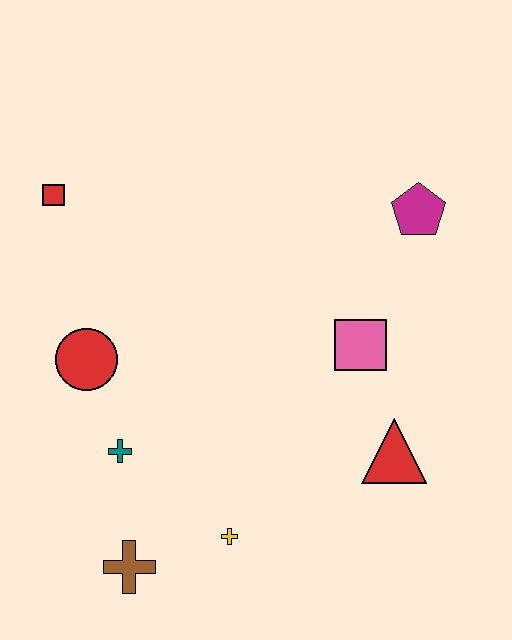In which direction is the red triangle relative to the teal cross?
The red triangle is to the right of the teal cross.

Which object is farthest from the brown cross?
The magenta pentagon is farthest from the brown cross.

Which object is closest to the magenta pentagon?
The pink square is closest to the magenta pentagon.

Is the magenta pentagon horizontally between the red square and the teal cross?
No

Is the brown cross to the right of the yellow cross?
No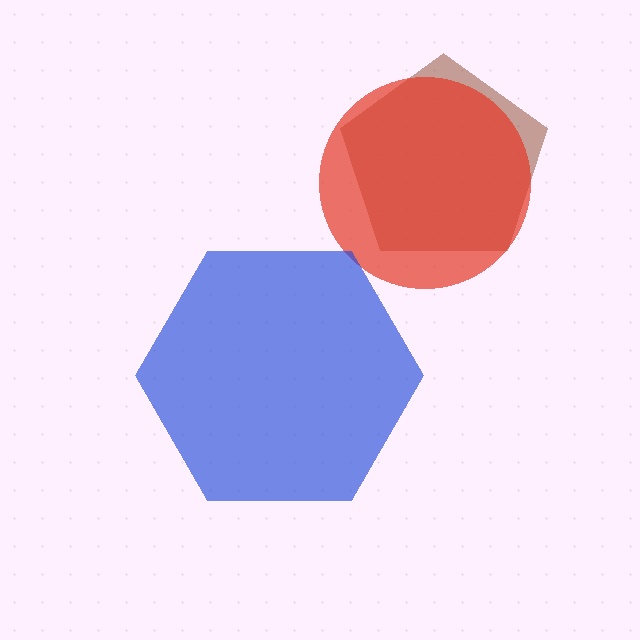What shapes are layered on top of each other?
The layered shapes are: a brown pentagon, a red circle, a blue hexagon.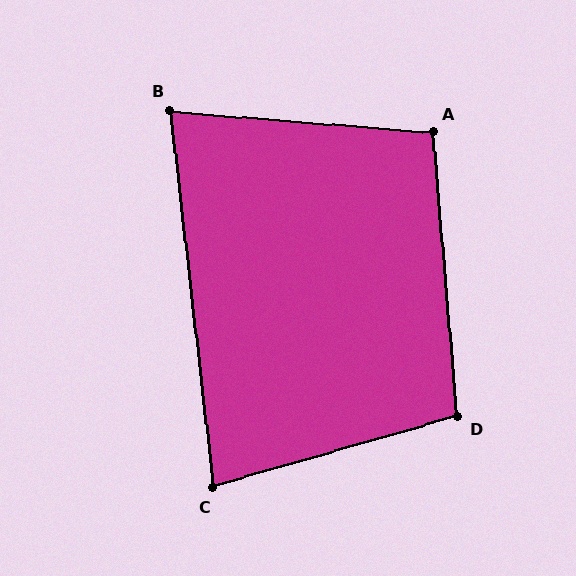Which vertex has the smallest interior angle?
B, at approximately 79 degrees.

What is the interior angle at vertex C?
Approximately 80 degrees (acute).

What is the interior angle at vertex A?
Approximately 100 degrees (obtuse).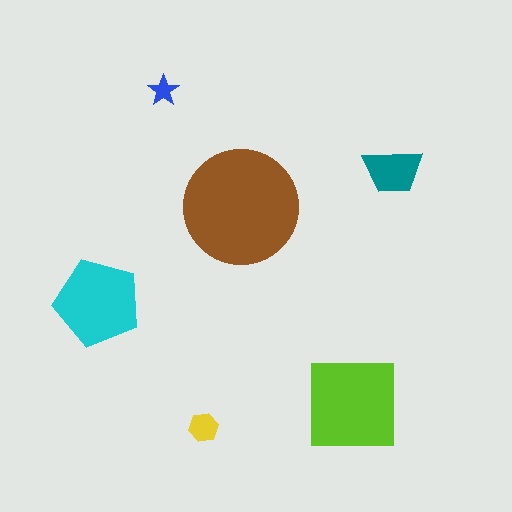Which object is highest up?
The blue star is topmost.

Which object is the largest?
The brown circle.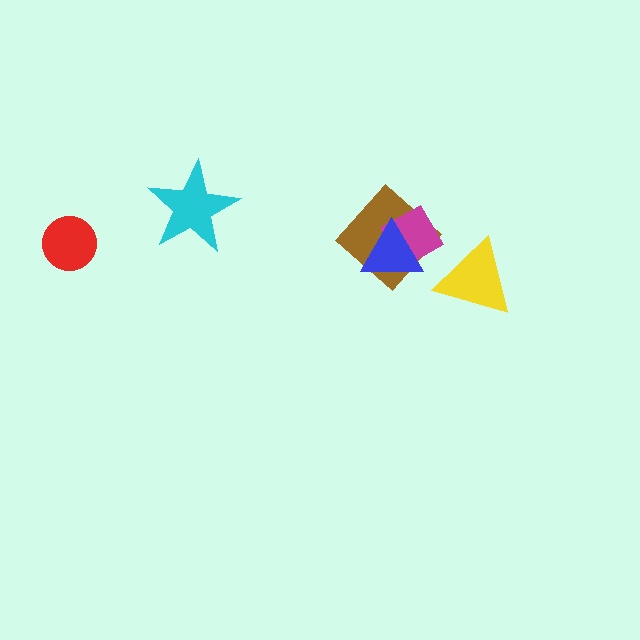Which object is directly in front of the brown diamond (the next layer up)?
The magenta diamond is directly in front of the brown diamond.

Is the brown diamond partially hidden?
Yes, it is partially covered by another shape.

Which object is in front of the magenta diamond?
The blue triangle is in front of the magenta diamond.